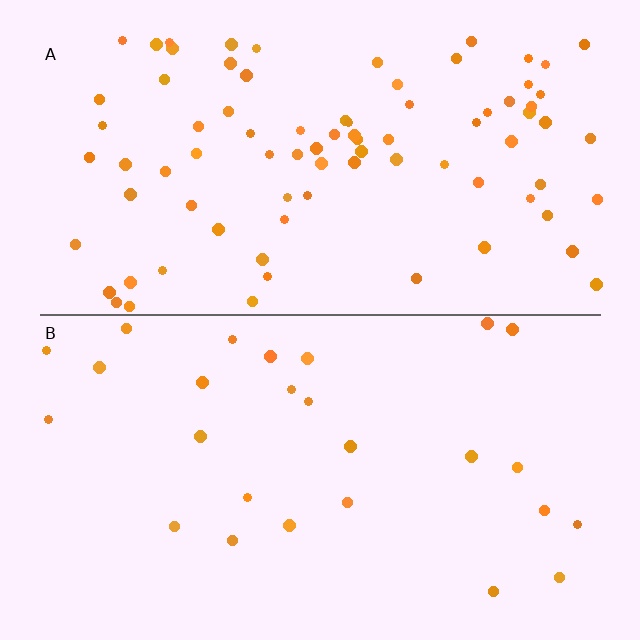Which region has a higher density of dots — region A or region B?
A (the top).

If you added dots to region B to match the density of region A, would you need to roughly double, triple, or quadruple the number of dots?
Approximately triple.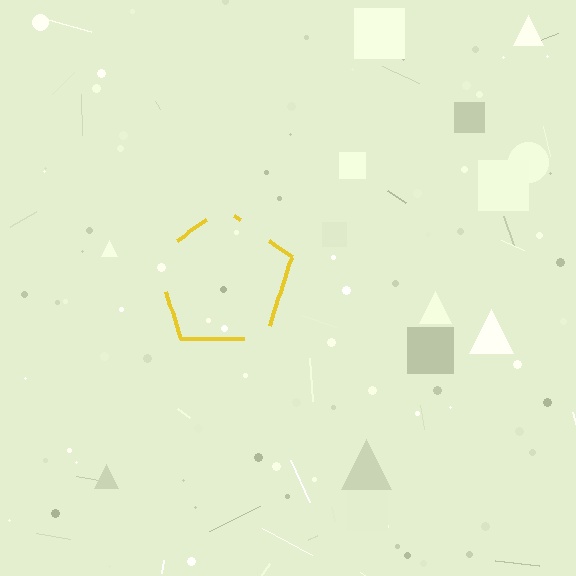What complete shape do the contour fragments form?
The contour fragments form a pentagon.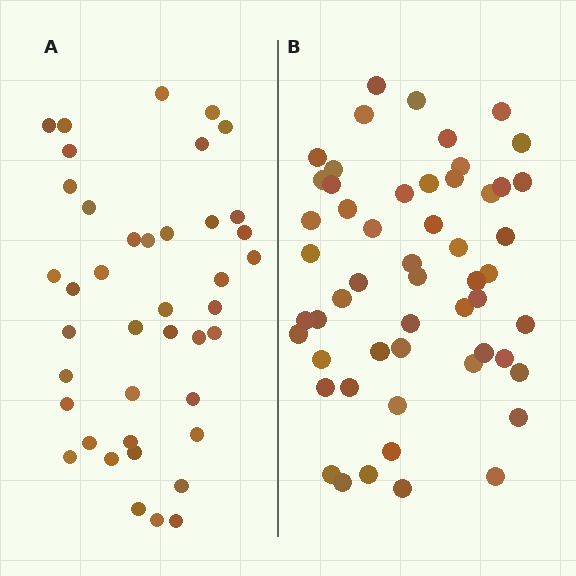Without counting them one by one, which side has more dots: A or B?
Region B (the right region) has more dots.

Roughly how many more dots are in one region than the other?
Region B has approximately 15 more dots than region A.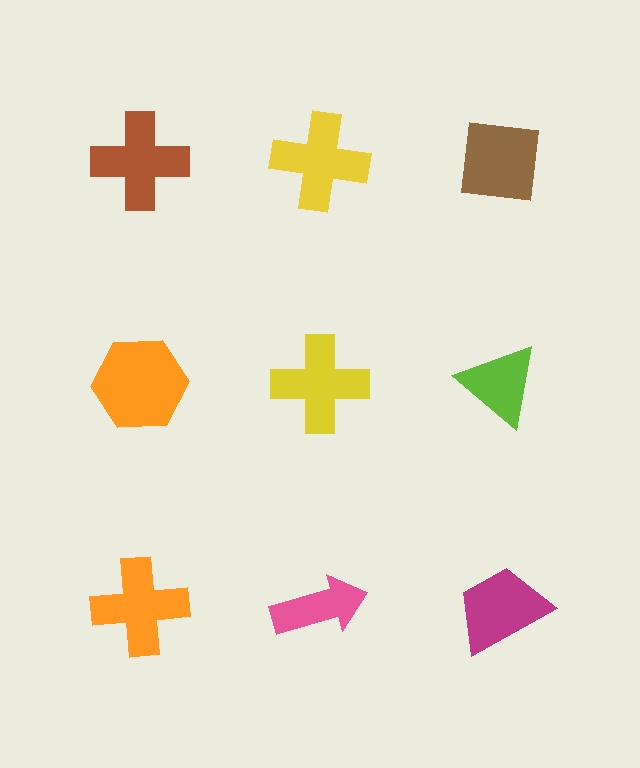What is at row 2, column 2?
A yellow cross.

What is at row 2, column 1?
An orange hexagon.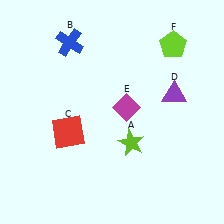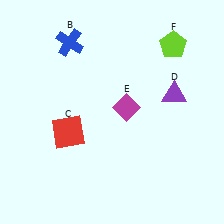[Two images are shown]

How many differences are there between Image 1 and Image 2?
There is 1 difference between the two images.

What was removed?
The lime star (A) was removed in Image 2.